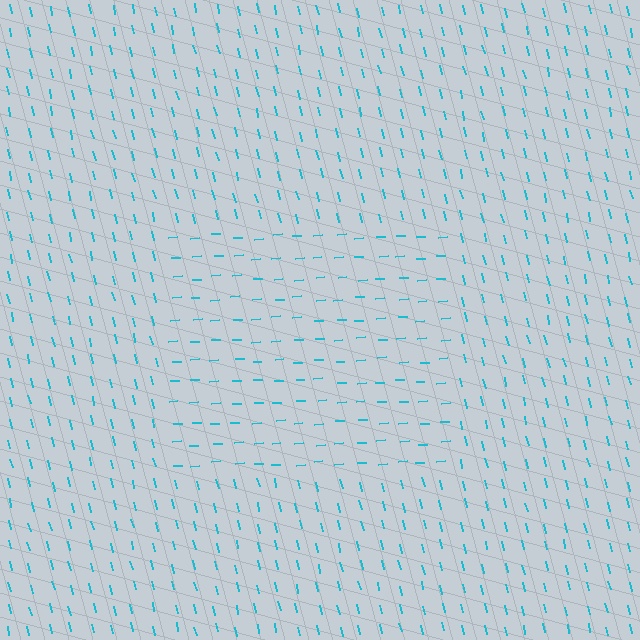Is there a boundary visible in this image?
Yes, there is a texture boundary formed by a change in line orientation.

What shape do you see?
I see a rectangle.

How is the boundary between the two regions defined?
The boundary is defined purely by a change in line orientation (approximately 81 degrees difference). All lines are the same color and thickness.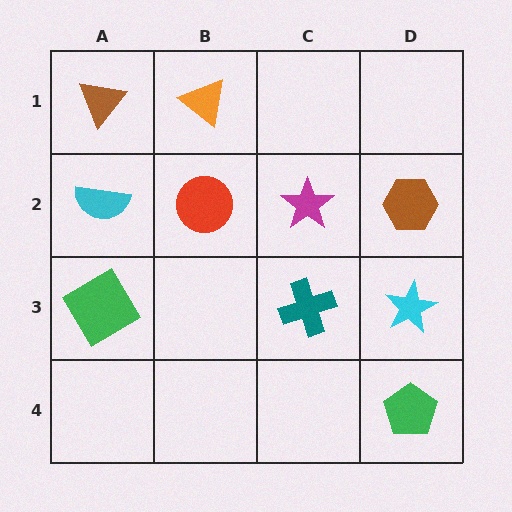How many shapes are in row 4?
1 shape.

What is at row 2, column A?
A cyan semicircle.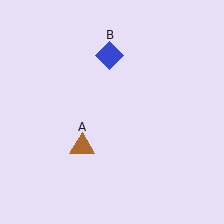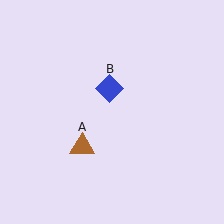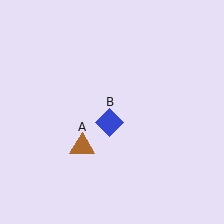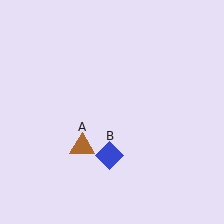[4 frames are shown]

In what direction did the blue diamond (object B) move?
The blue diamond (object B) moved down.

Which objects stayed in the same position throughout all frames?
Brown triangle (object A) remained stationary.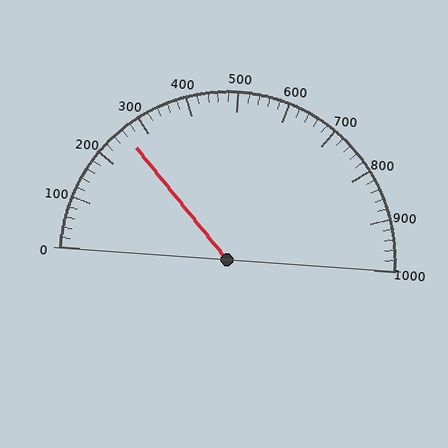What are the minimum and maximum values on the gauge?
The gauge ranges from 0 to 1000.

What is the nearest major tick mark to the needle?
The nearest major tick mark is 300.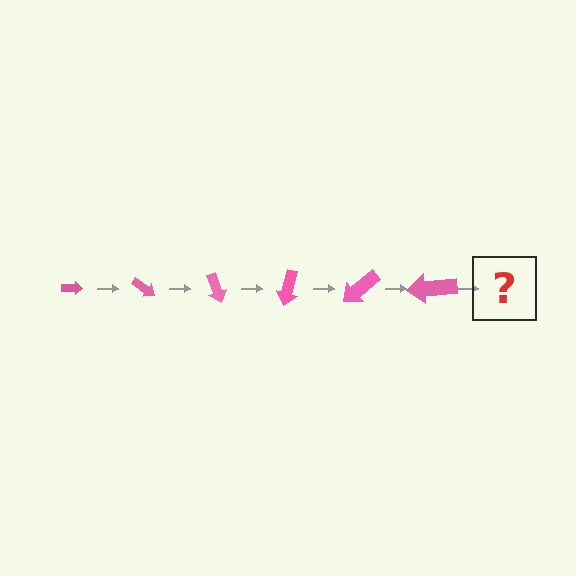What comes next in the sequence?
The next element should be an arrow, larger than the previous one and rotated 210 degrees from the start.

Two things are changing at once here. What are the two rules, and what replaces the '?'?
The two rules are that the arrow grows larger each step and it rotates 35 degrees each step. The '?' should be an arrow, larger than the previous one and rotated 210 degrees from the start.